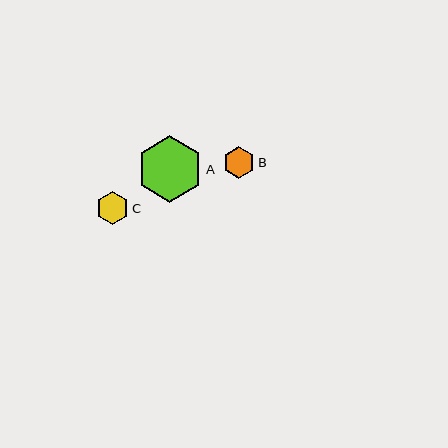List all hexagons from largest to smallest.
From largest to smallest: A, C, B.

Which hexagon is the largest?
Hexagon A is the largest with a size of approximately 66 pixels.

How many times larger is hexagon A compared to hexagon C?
Hexagon A is approximately 2.0 times the size of hexagon C.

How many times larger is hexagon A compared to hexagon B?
Hexagon A is approximately 2.1 times the size of hexagon B.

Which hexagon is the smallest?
Hexagon B is the smallest with a size of approximately 31 pixels.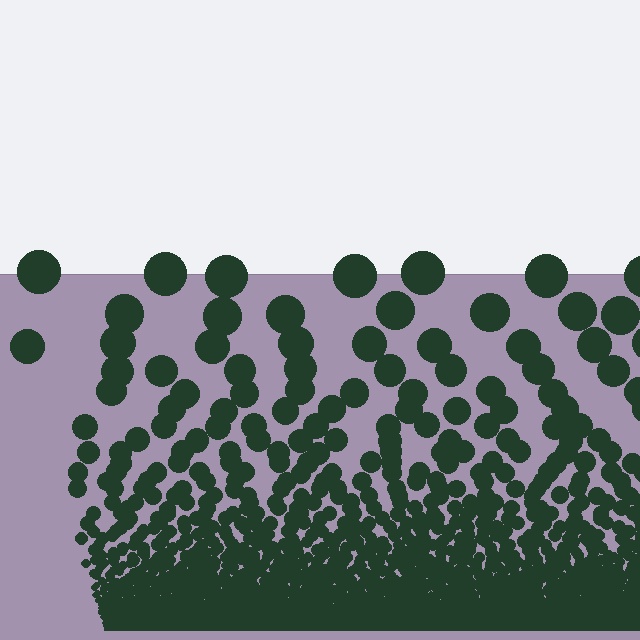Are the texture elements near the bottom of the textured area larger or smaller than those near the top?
Smaller. The gradient is inverted — elements near the bottom are smaller and denser.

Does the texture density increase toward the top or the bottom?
Density increases toward the bottom.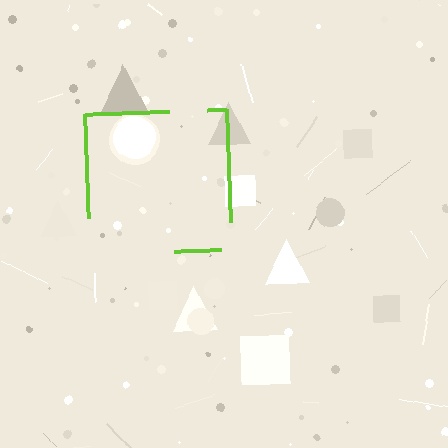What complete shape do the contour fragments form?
The contour fragments form a square.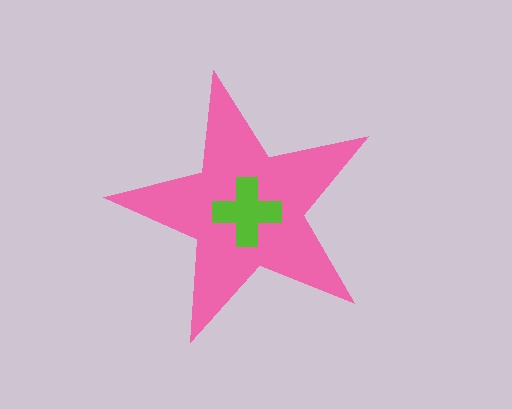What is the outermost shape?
The pink star.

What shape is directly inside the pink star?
The lime cross.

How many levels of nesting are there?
2.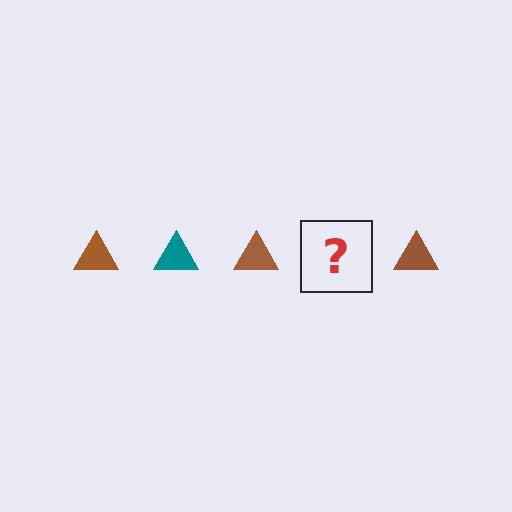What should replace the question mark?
The question mark should be replaced with a teal triangle.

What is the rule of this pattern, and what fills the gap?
The rule is that the pattern cycles through brown, teal triangles. The gap should be filled with a teal triangle.